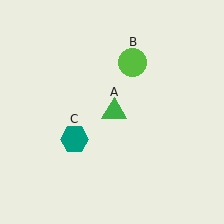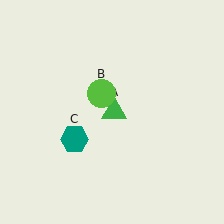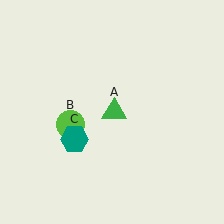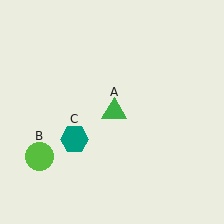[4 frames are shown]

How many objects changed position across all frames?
1 object changed position: lime circle (object B).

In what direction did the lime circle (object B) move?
The lime circle (object B) moved down and to the left.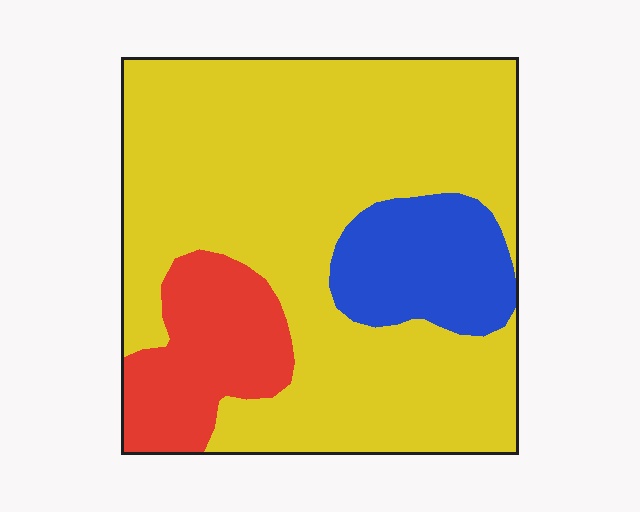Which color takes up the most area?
Yellow, at roughly 70%.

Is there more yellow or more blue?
Yellow.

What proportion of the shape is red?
Red covers 15% of the shape.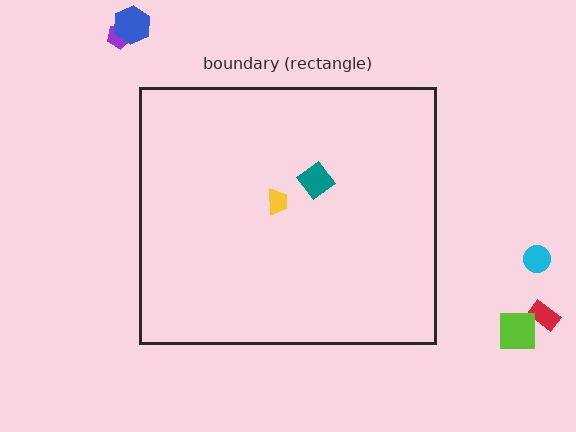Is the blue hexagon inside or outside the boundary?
Outside.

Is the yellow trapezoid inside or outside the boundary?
Inside.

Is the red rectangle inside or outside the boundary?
Outside.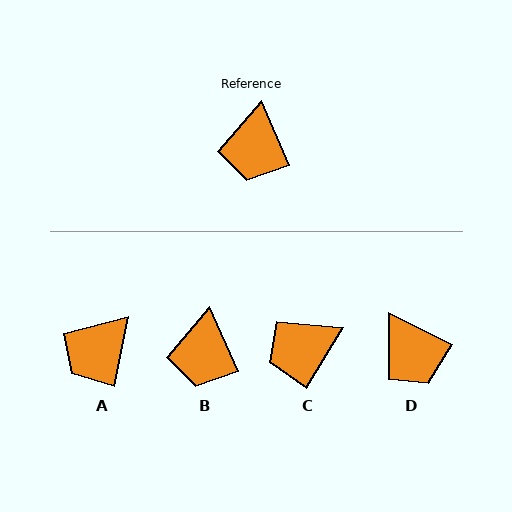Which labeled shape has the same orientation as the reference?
B.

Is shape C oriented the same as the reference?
No, it is off by about 55 degrees.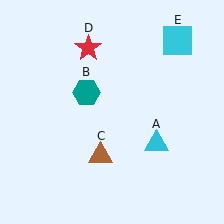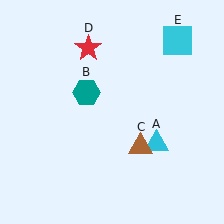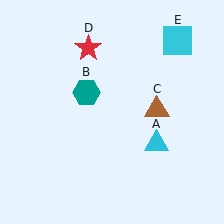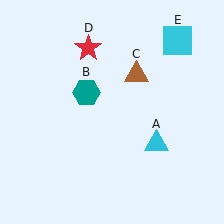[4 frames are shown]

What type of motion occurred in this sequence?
The brown triangle (object C) rotated counterclockwise around the center of the scene.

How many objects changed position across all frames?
1 object changed position: brown triangle (object C).